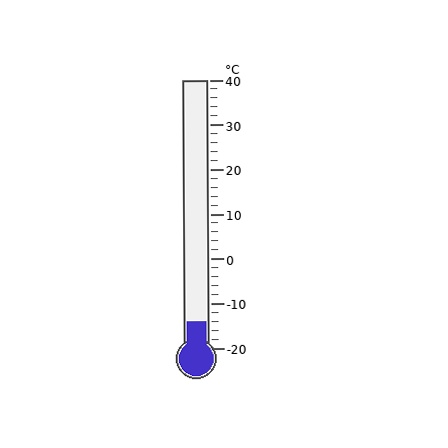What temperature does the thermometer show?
The thermometer shows approximately -14°C.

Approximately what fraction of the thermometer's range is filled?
The thermometer is filled to approximately 10% of its range.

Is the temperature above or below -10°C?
The temperature is below -10°C.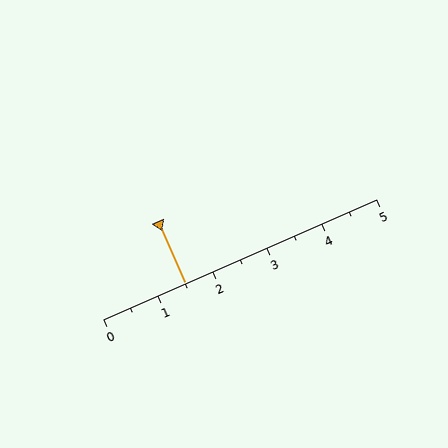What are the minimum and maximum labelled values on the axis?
The axis runs from 0 to 5.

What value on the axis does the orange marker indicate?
The marker indicates approximately 1.5.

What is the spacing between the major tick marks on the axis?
The major ticks are spaced 1 apart.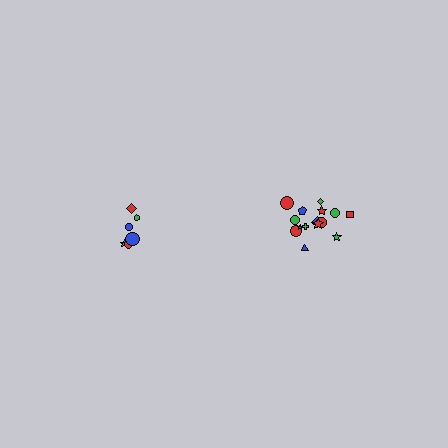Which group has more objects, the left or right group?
The right group.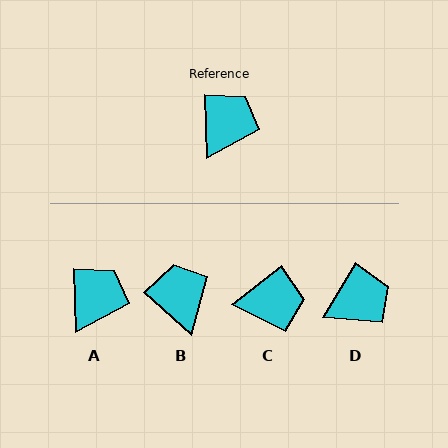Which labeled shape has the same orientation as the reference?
A.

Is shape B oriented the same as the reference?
No, it is off by about 46 degrees.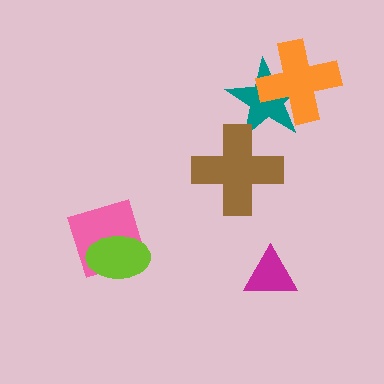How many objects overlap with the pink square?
1 object overlaps with the pink square.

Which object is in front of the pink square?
The lime ellipse is in front of the pink square.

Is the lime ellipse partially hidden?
No, no other shape covers it.